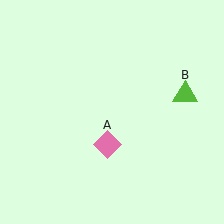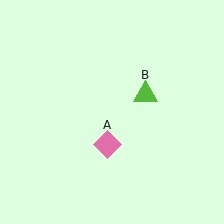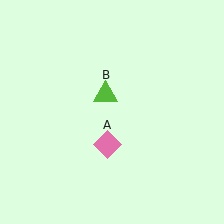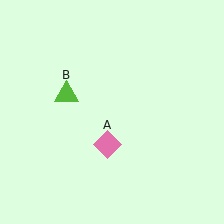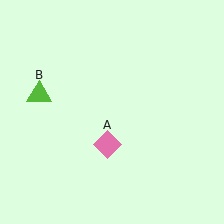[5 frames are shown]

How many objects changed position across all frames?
1 object changed position: lime triangle (object B).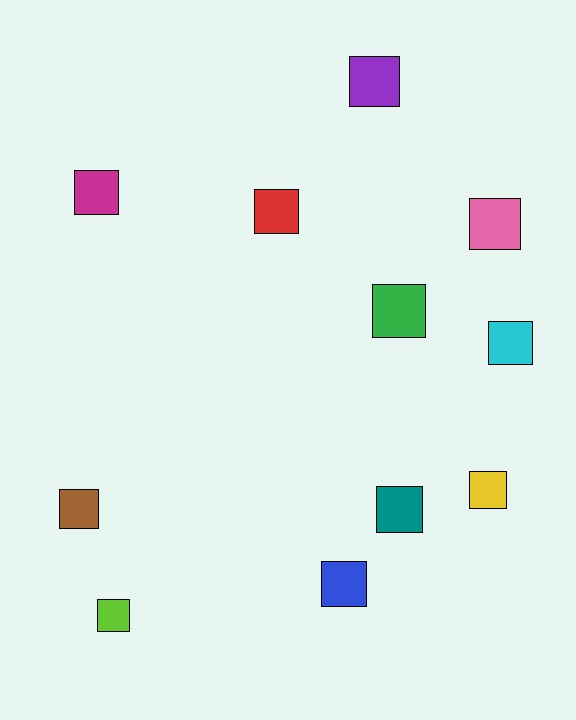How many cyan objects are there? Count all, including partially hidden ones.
There is 1 cyan object.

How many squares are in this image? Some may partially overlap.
There are 11 squares.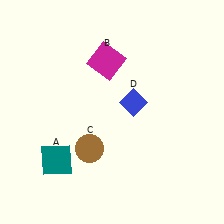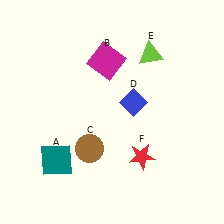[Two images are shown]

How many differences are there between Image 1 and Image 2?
There are 2 differences between the two images.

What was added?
A lime triangle (E), a red star (F) were added in Image 2.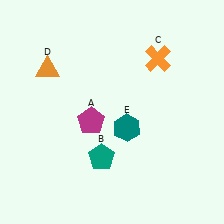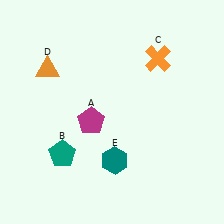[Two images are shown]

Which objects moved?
The objects that moved are: the teal pentagon (B), the teal hexagon (E).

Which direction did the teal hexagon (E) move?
The teal hexagon (E) moved down.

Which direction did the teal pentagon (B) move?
The teal pentagon (B) moved left.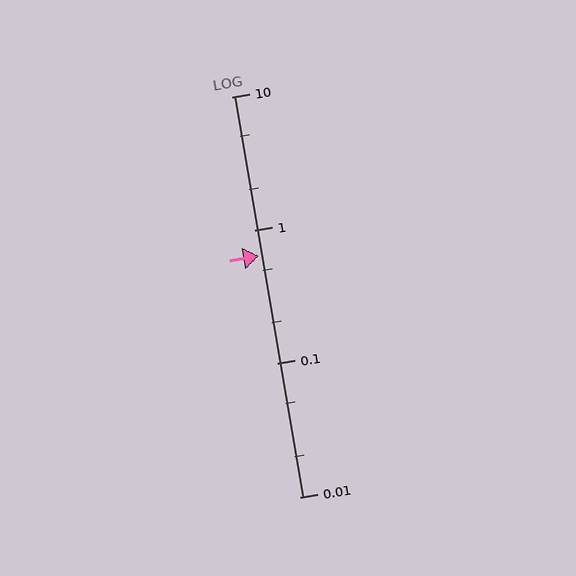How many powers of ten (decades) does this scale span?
The scale spans 3 decades, from 0.01 to 10.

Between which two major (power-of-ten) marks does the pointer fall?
The pointer is between 0.1 and 1.